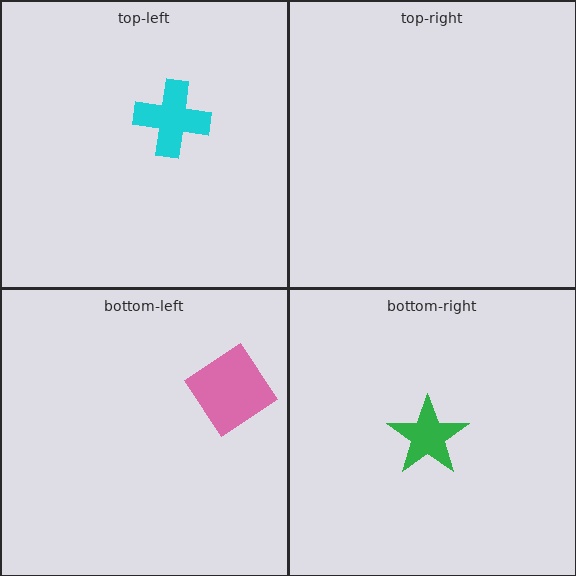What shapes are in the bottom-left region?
The pink diamond.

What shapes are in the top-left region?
The cyan cross.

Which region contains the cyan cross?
The top-left region.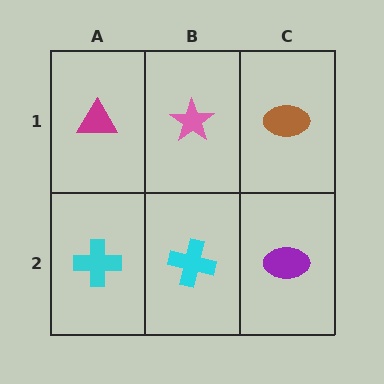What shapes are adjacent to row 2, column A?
A magenta triangle (row 1, column A), a cyan cross (row 2, column B).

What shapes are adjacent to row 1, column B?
A cyan cross (row 2, column B), a magenta triangle (row 1, column A), a brown ellipse (row 1, column C).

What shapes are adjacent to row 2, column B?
A pink star (row 1, column B), a cyan cross (row 2, column A), a purple ellipse (row 2, column C).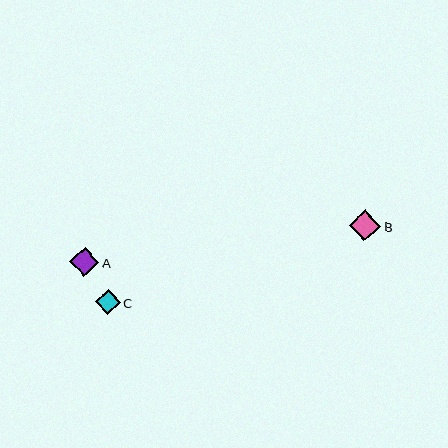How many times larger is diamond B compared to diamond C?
Diamond B is approximately 1.2 times the size of diamond C.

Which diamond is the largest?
Diamond B is the largest with a size of approximately 31 pixels.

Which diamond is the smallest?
Diamond C is the smallest with a size of approximately 25 pixels.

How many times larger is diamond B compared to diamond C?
Diamond B is approximately 1.2 times the size of diamond C.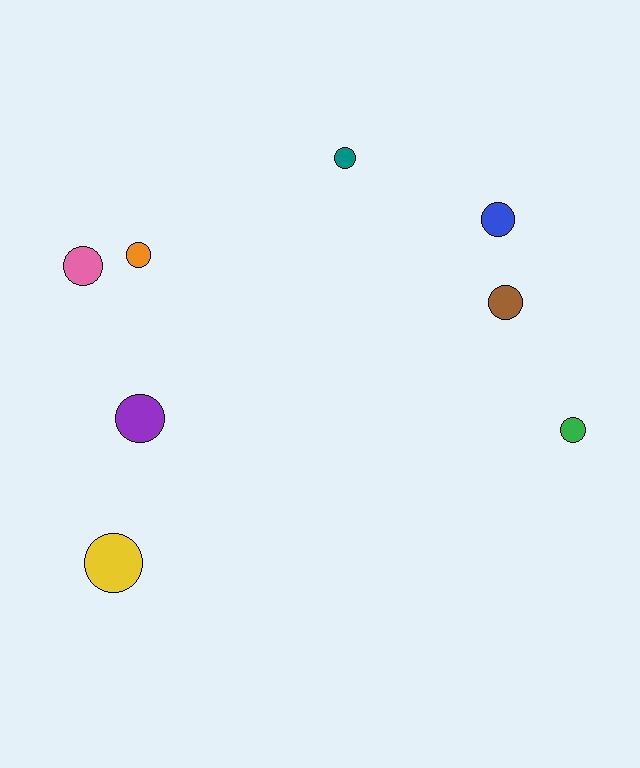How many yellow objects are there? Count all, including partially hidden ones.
There is 1 yellow object.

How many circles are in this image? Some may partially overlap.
There are 8 circles.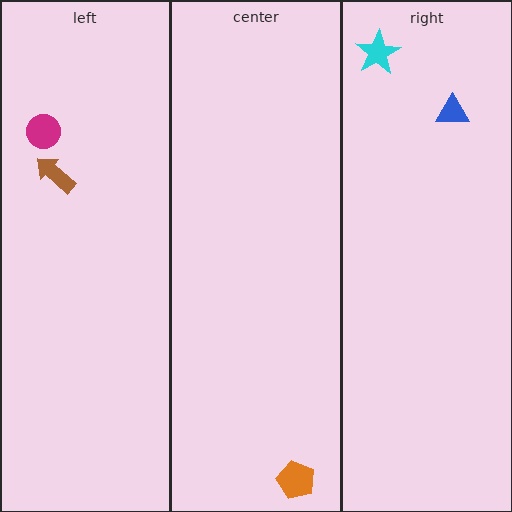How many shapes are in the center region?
1.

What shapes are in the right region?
The cyan star, the blue triangle.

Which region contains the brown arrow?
The left region.